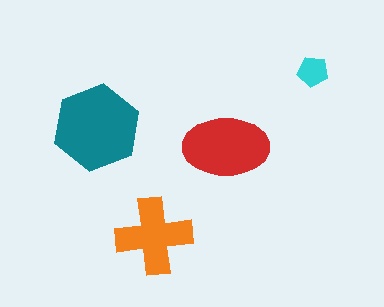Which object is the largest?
The teal hexagon.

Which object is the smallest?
The cyan pentagon.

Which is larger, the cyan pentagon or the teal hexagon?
The teal hexagon.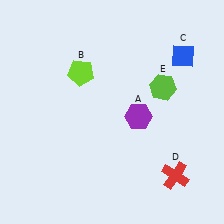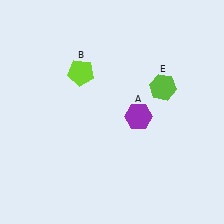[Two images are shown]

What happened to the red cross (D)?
The red cross (D) was removed in Image 2. It was in the bottom-right area of Image 1.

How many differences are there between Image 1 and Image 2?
There are 2 differences between the two images.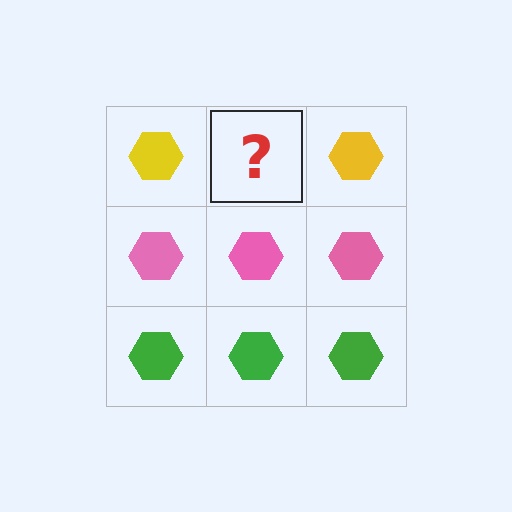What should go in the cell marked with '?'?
The missing cell should contain a yellow hexagon.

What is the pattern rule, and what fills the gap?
The rule is that each row has a consistent color. The gap should be filled with a yellow hexagon.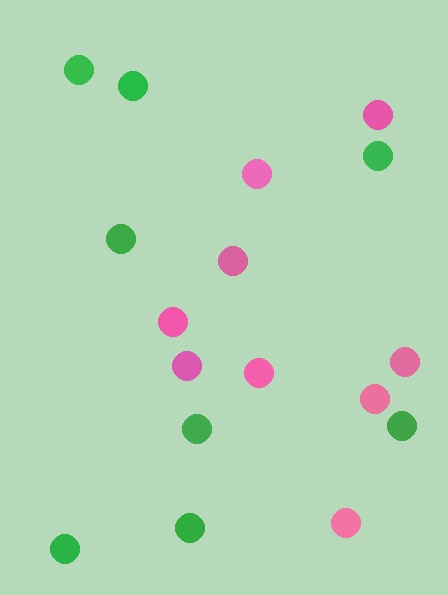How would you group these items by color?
There are 2 groups: one group of pink circles (9) and one group of green circles (8).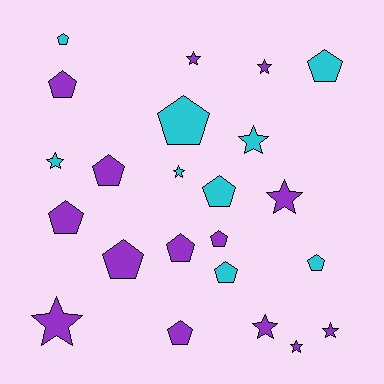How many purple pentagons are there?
There are 7 purple pentagons.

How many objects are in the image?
There are 23 objects.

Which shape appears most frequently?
Pentagon, with 13 objects.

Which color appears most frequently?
Purple, with 14 objects.